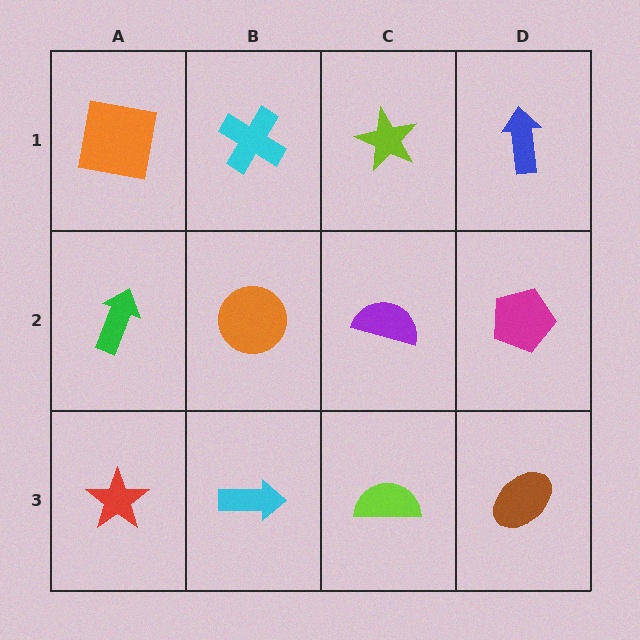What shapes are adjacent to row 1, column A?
A green arrow (row 2, column A), a cyan cross (row 1, column B).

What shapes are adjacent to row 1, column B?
An orange circle (row 2, column B), an orange square (row 1, column A), a lime star (row 1, column C).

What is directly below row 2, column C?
A lime semicircle.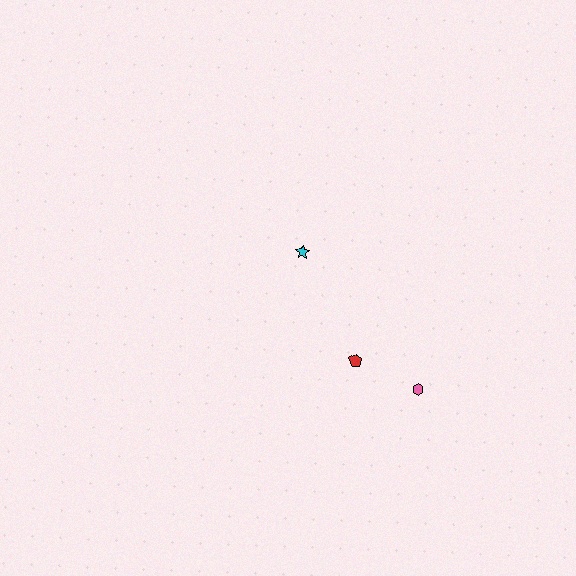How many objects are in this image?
There are 3 objects.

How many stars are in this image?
There is 1 star.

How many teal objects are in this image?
There are no teal objects.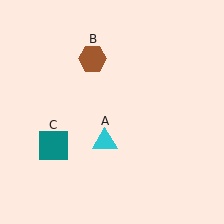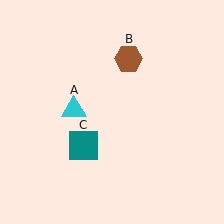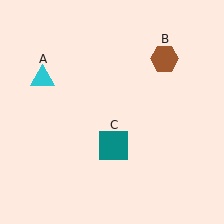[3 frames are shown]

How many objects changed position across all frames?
3 objects changed position: cyan triangle (object A), brown hexagon (object B), teal square (object C).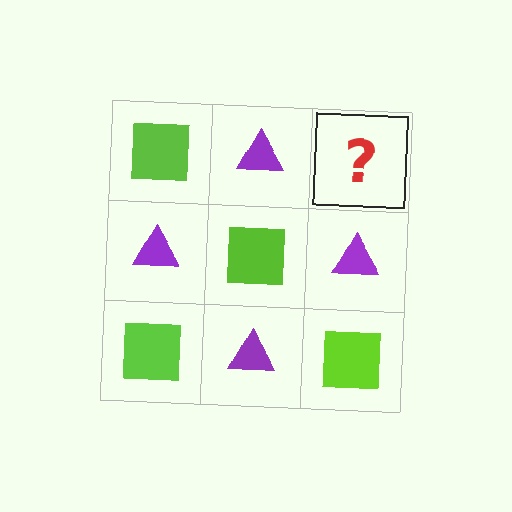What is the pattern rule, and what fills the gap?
The rule is that it alternates lime square and purple triangle in a checkerboard pattern. The gap should be filled with a lime square.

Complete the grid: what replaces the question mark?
The question mark should be replaced with a lime square.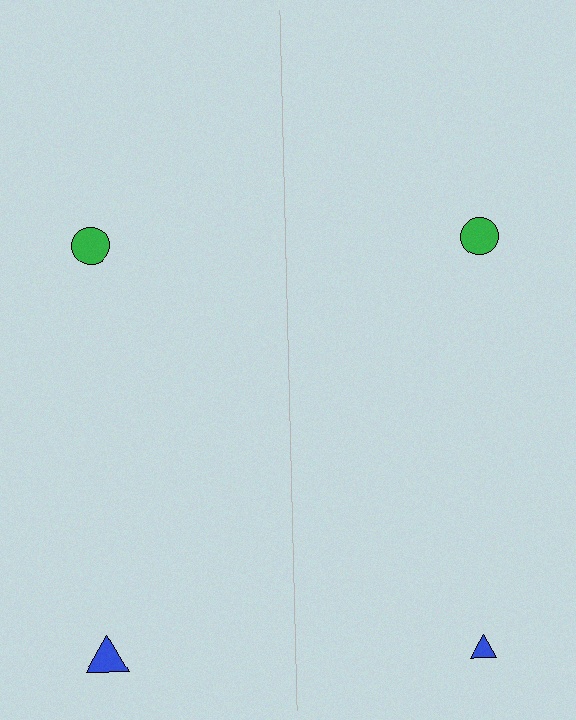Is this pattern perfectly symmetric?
No, the pattern is not perfectly symmetric. The blue triangle on the right side has a different size than its mirror counterpart.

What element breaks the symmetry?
The blue triangle on the right side has a different size than its mirror counterpart.